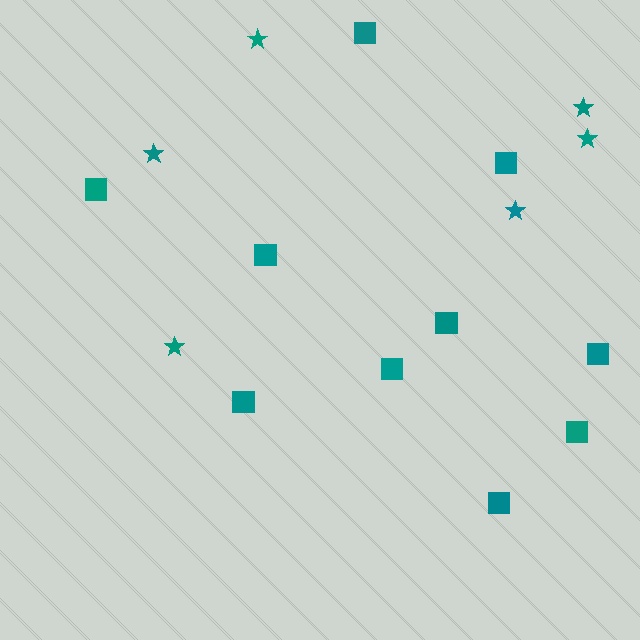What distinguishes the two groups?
There are 2 groups: one group of stars (6) and one group of squares (10).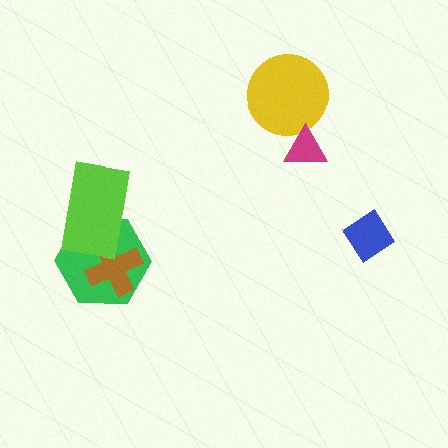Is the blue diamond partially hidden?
No, no other shape covers it.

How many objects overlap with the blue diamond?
0 objects overlap with the blue diamond.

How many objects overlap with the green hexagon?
2 objects overlap with the green hexagon.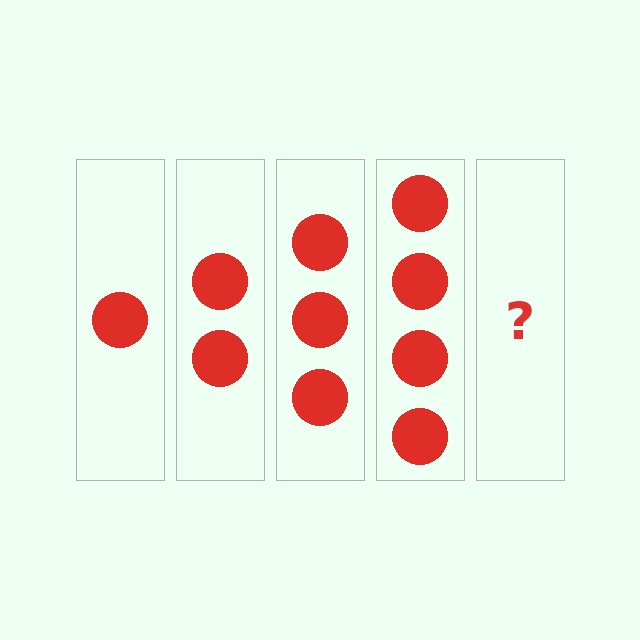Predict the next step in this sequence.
The next step is 5 circles.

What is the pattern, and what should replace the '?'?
The pattern is that each step adds one more circle. The '?' should be 5 circles.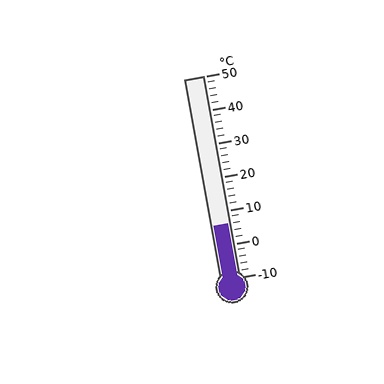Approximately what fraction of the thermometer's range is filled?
The thermometer is filled to approximately 25% of its range.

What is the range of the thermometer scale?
The thermometer scale ranges from -10°C to 50°C.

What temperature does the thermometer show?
The thermometer shows approximately 6°C.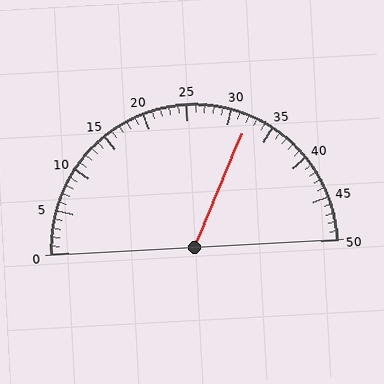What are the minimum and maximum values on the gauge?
The gauge ranges from 0 to 50.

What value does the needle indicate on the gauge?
The needle indicates approximately 32.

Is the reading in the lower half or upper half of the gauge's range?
The reading is in the upper half of the range (0 to 50).